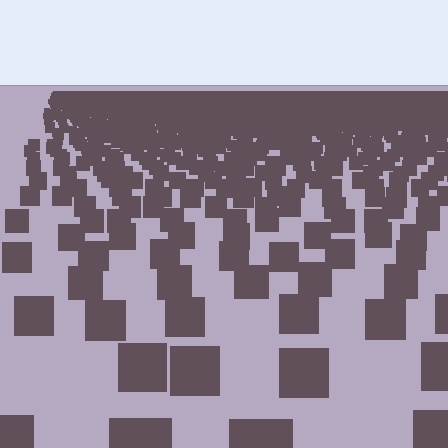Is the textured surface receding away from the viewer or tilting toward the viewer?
The surface is receding away from the viewer. Texture elements get smaller and denser toward the top.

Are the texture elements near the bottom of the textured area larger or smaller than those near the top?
Larger. Near the bottom, elements are closer to the viewer and appear at a bigger on-screen size.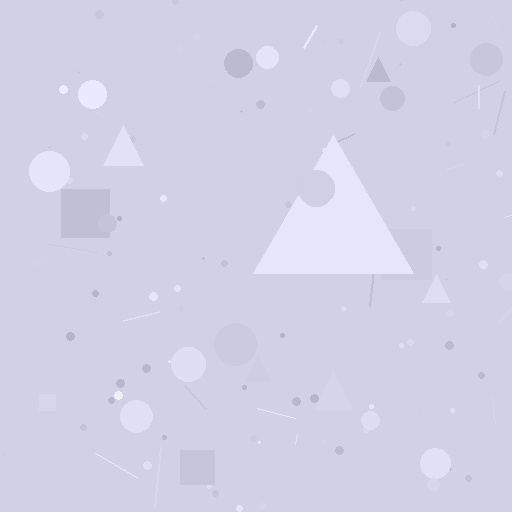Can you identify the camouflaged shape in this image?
The camouflaged shape is a triangle.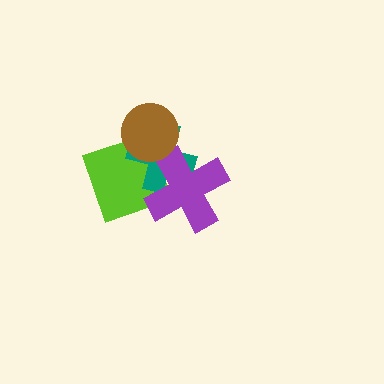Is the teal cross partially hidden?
Yes, it is partially covered by another shape.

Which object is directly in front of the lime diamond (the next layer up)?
The teal cross is directly in front of the lime diamond.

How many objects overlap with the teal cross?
3 objects overlap with the teal cross.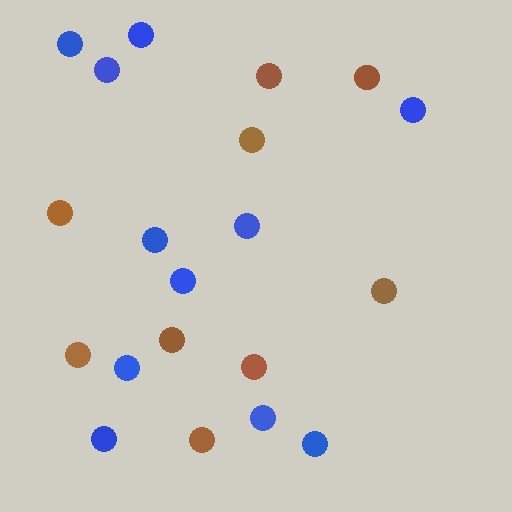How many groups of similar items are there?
There are 2 groups: one group of blue circles (11) and one group of brown circles (9).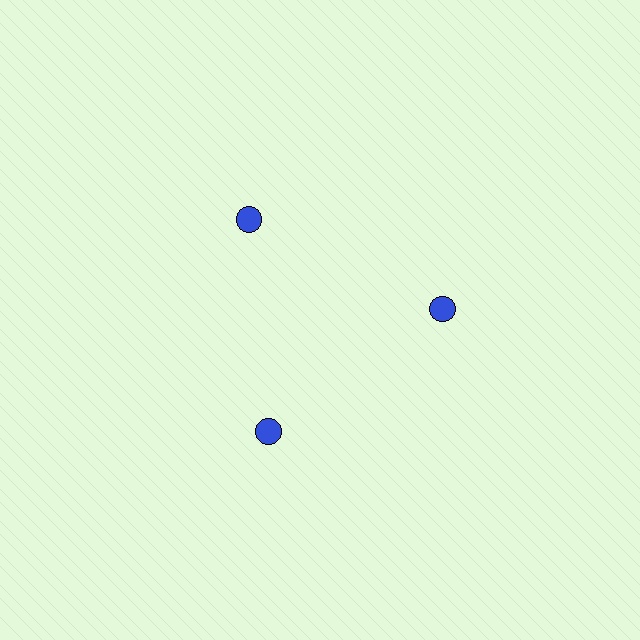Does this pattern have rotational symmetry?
Yes, this pattern has 3-fold rotational symmetry. It looks the same after rotating 120 degrees around the center.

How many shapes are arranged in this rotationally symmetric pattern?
There are 3 shapes, arranged in 3 groups of 1.